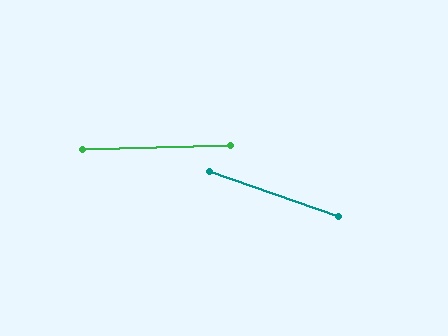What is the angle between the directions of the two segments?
Approximately 21 degrees.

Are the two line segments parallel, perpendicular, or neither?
Neither parallel nor perpendicular — they differ by about 21°.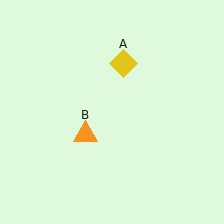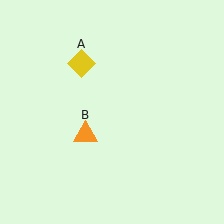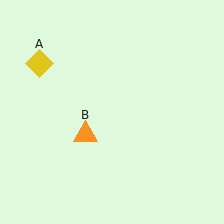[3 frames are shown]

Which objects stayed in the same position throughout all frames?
Orange triangle (object B) remained stationary.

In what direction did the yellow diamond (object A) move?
The yellow diamond (object A) moved left.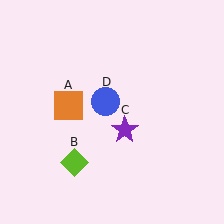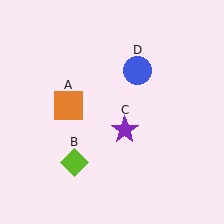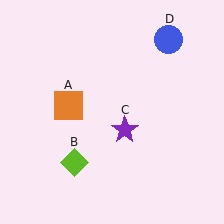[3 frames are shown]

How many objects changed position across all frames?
1 object changed position: blue circle (object D).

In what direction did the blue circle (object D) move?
The blue circle (object D) moved up and to the right.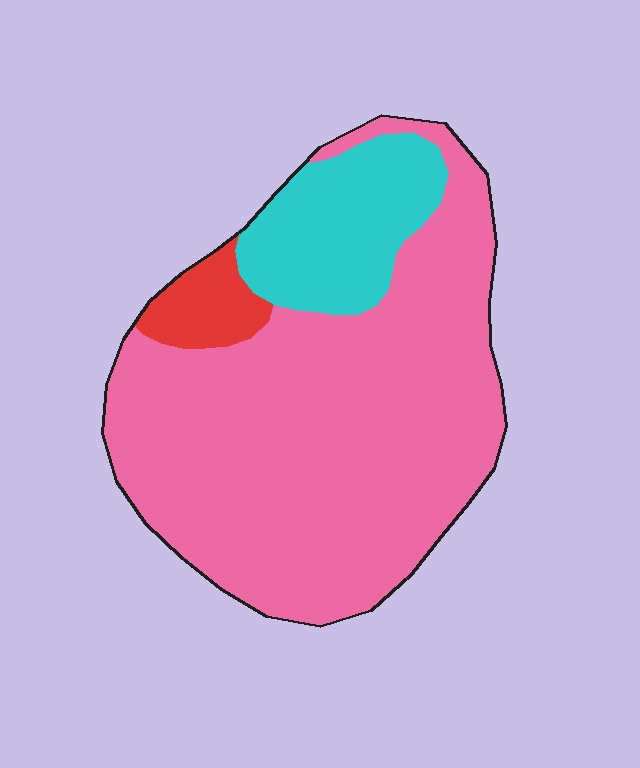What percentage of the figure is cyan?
Cyan covers about 20% of the figure.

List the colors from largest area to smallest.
From largest to smallest: pink, cyan, red.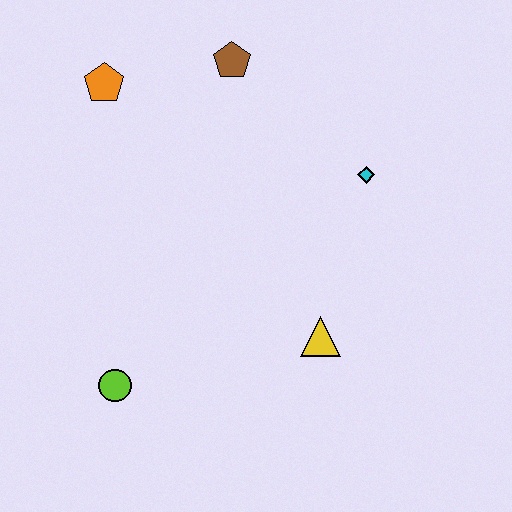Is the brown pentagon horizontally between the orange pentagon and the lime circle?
No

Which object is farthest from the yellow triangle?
The orange pentagon is farthest from the yellow triangle.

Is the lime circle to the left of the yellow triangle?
Yes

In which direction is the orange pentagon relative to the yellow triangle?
The orange pentagon is above the yellow triangle.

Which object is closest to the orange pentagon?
The brown pentagon is closest to the orange pentagon.